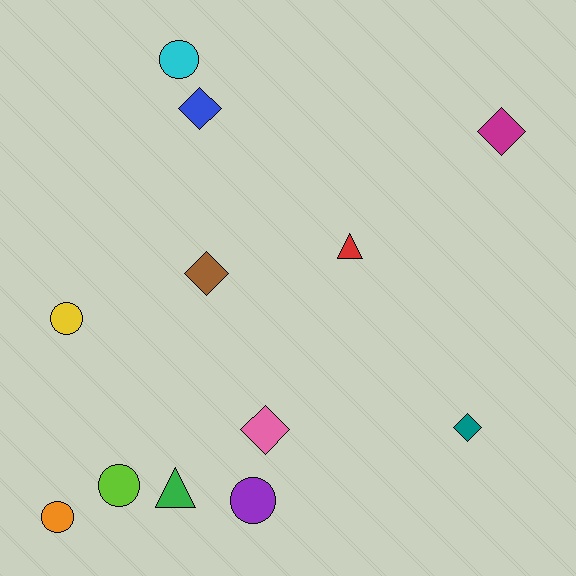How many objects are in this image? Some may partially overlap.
There are 12 objects.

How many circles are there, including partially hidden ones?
There are 5 circles.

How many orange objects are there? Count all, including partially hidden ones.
There is 1 orange object.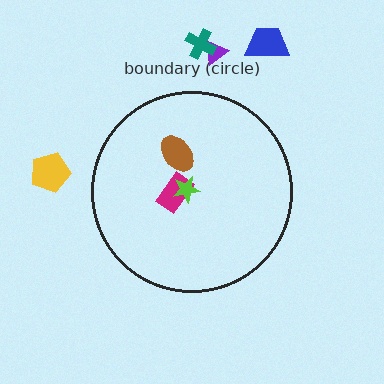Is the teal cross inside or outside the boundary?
Outside.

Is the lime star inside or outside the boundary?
Inside.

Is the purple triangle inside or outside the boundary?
Outside.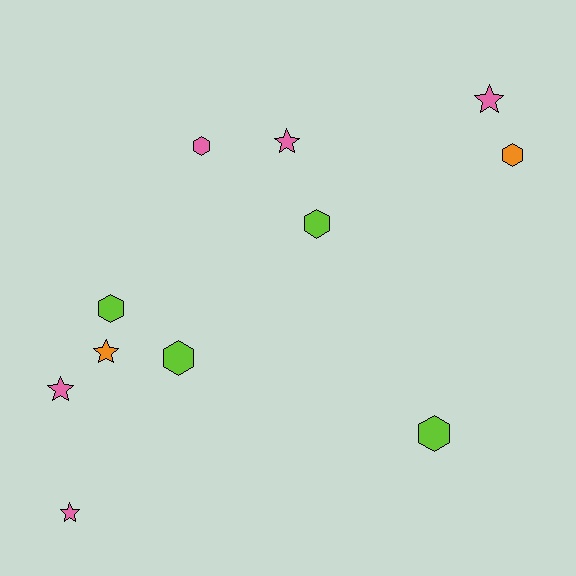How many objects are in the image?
There are 11 objects.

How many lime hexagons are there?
There are 4 lime hexagons.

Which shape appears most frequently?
Hexagon, with 6 objects.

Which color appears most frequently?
Pink, with 5 objects.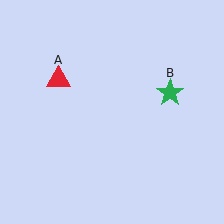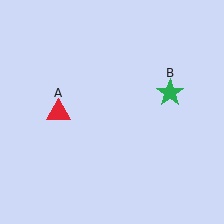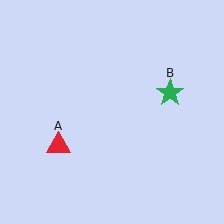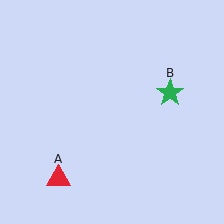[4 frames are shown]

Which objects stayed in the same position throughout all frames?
Green star (object B) remained stationary.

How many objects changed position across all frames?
1 object changed position: red triangle (object A).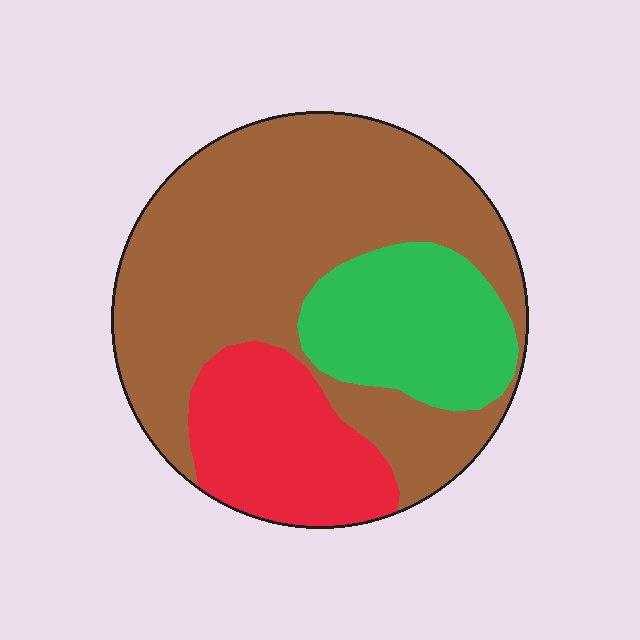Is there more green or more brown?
Brown.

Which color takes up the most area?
Brown, at roughly 60%.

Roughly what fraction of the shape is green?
Green takes up about one fifth (1/5) of the shape.